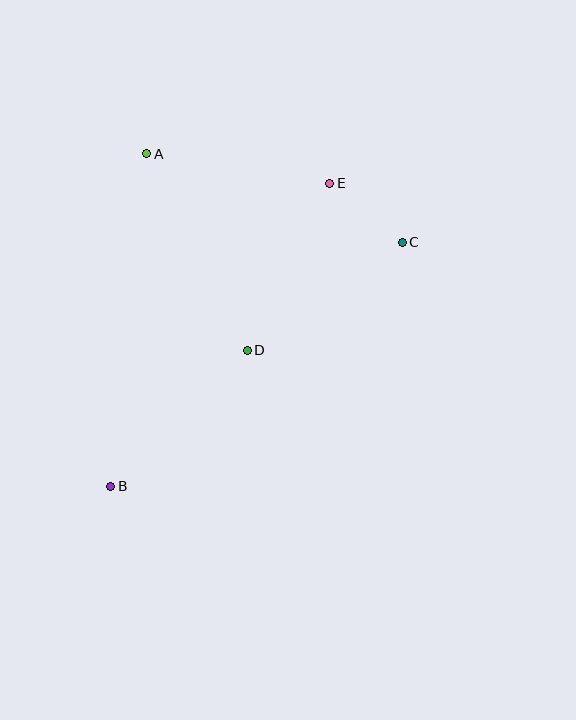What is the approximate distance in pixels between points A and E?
The distance between A and E is approximately 185 pixels.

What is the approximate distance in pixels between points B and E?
The distance between B and E is approximately 374 pixels.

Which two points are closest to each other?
Points C and E are closest to each other.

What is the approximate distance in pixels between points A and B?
The distance between A and B is approximately 335 pixels.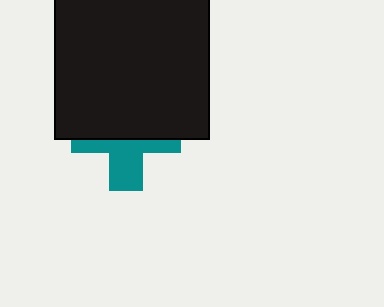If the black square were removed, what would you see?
You would see the complete teal cross.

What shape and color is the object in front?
The object in front is a black square.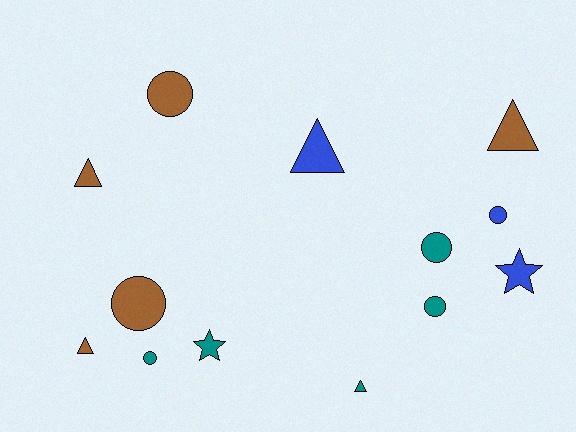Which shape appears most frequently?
Circle, with 6 objects.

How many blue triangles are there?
There is 1 blue triangle.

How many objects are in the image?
There are 13 objects.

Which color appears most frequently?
Teal, with 5 objects.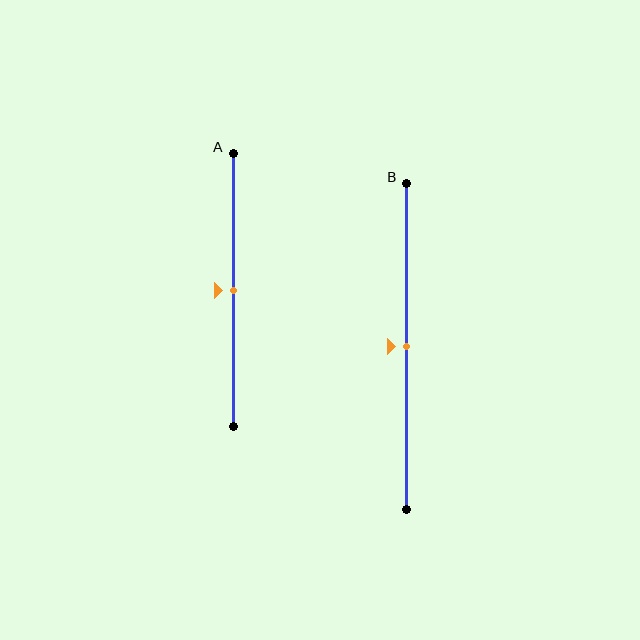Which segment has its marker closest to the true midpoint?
Segment A has its marker closest to the true midpoint.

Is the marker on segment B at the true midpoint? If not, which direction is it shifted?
Yes, the marker on segment B is at the true midpoint.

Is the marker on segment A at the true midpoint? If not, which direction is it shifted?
Yes, the marker on segment A is at the true midpoint.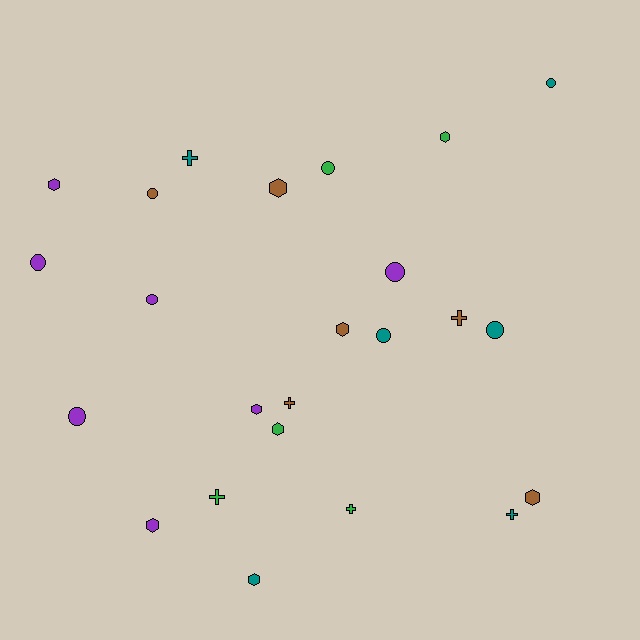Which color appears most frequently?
Purple, with 7 objects.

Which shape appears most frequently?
Circle, with 9 objects.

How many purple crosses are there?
There are no purple crosses.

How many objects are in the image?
There are 24 objects.